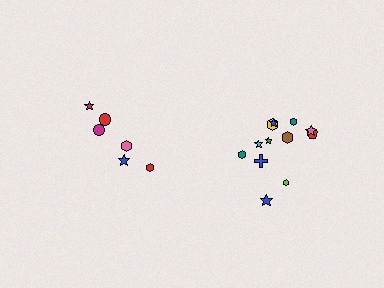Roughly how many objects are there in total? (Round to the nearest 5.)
Roughly 20 objects in total.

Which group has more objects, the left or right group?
The right group.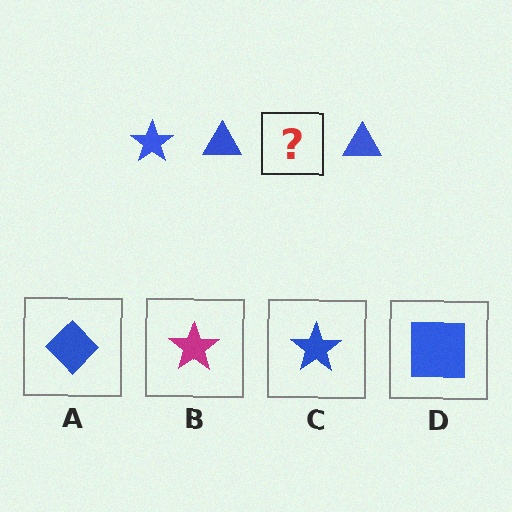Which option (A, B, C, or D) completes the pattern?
C.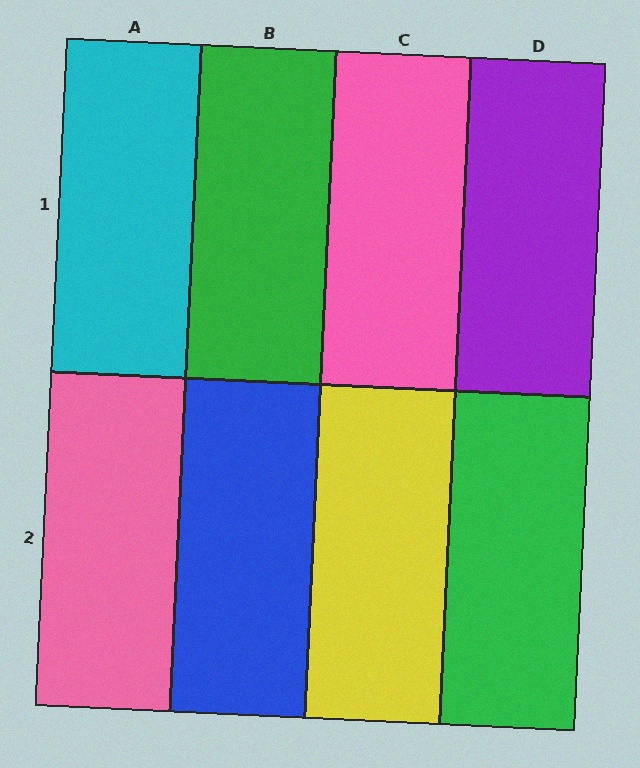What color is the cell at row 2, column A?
Pink.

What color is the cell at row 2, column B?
Blue.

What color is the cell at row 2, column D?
Green.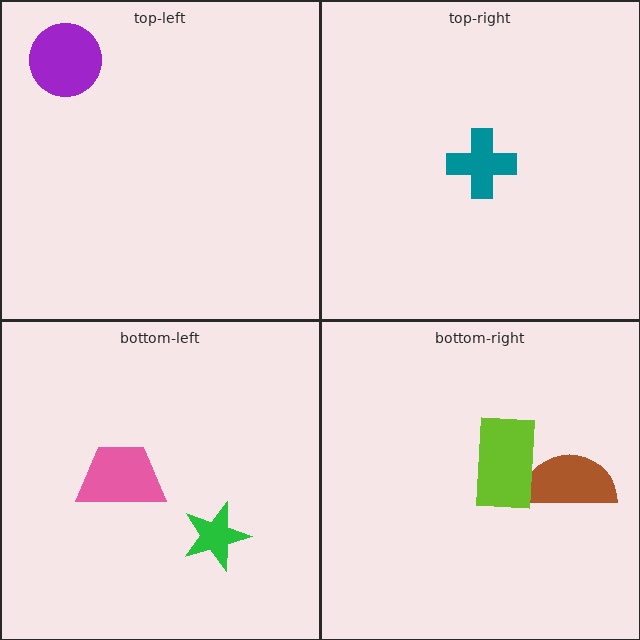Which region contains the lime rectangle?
The bottom-right region.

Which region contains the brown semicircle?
The bottom-right region.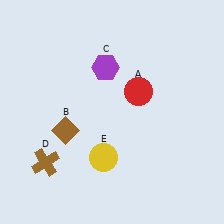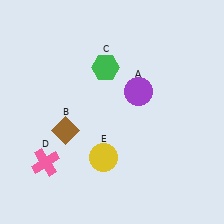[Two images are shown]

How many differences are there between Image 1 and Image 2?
There are 3 differences between the two images.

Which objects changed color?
A changed from red to purple. C changed from purple to green. D changed from brown to pink.